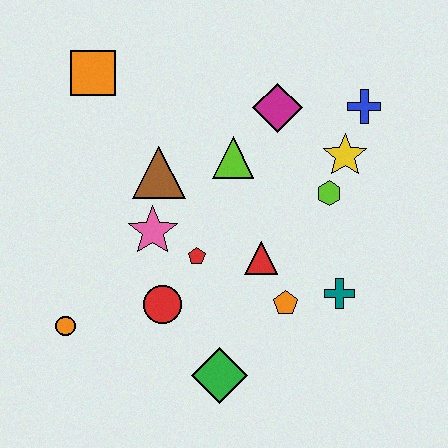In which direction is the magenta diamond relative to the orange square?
The magenta diamond is to the right of the orange square.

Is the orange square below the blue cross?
No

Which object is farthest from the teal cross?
The orange square is farthest from the teal cross.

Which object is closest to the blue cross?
The yellow star is closest to the blue cross.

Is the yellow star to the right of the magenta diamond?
Yes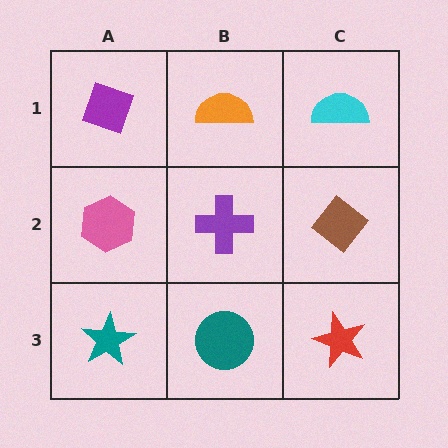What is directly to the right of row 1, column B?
A cyan semicircle.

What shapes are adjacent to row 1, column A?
A pink hexagon (row 2, column A), an orange semicircle (row 1, column B).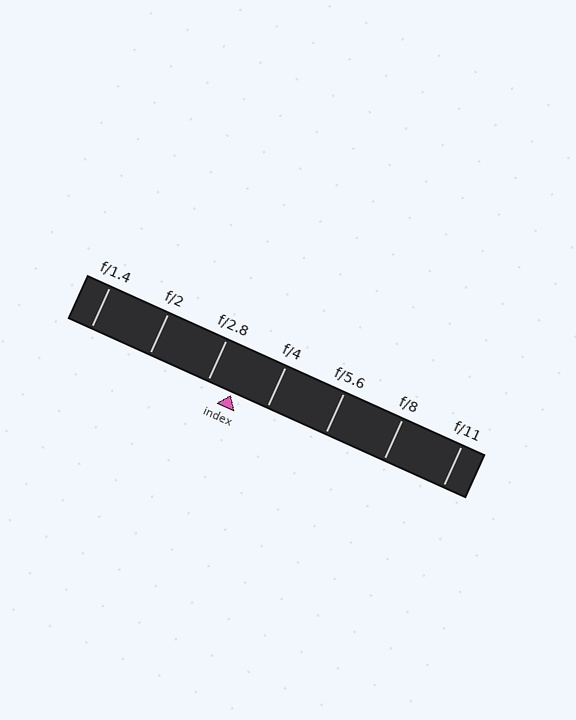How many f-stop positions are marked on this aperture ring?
There are 7 f-stop positions marked.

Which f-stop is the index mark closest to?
The index mark is closest to f/2.8.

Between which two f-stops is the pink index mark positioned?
The index mark is between f/2.8 and f/4.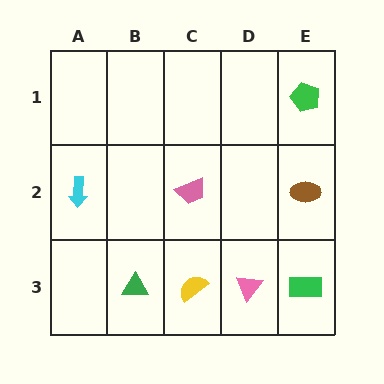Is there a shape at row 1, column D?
No, that cell is empty.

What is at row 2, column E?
A brown ellipse.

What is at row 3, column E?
A green rectangle.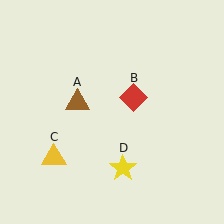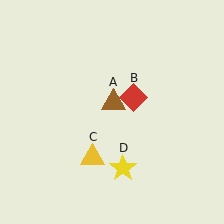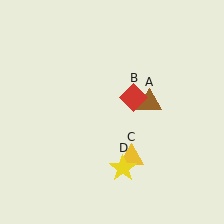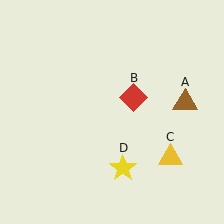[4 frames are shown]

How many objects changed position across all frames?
2 objects changed position: brown triangle (object A), yellow triangle (object C).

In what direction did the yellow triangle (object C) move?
The yellow triangle (object C) moved right.